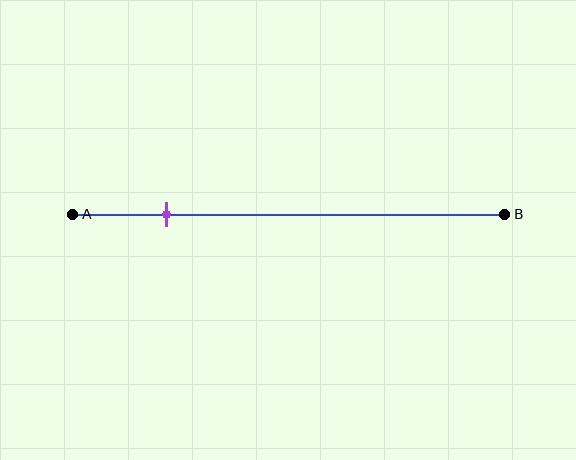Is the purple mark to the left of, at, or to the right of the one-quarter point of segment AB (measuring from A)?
The purple mark is to the left of the one-quarter point of segment AB.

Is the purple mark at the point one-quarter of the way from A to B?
No, the mark is at about 20% from A, not at the 25% one-quarter point.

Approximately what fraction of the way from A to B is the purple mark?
The purple mark is approximately 20% of the way from A to B.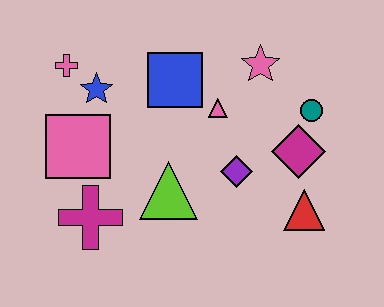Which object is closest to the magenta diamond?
The teal circle is closest to the magenta diamond.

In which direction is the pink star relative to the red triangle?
The pink star is above the red triangle.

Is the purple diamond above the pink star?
No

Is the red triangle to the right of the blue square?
Yes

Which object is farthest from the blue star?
The red triangle is farthest from the blue star.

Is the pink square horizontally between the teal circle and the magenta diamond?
No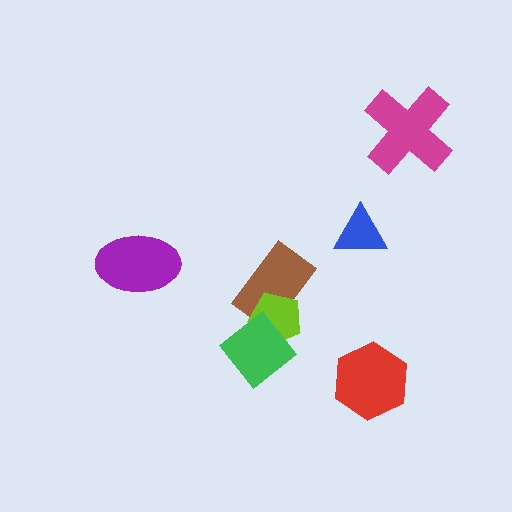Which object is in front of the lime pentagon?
The green diamond is in front of the lime pentagon.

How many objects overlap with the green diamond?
2 objects overlap with the green diamond.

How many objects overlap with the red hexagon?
0 objects overlap with the red hexagon.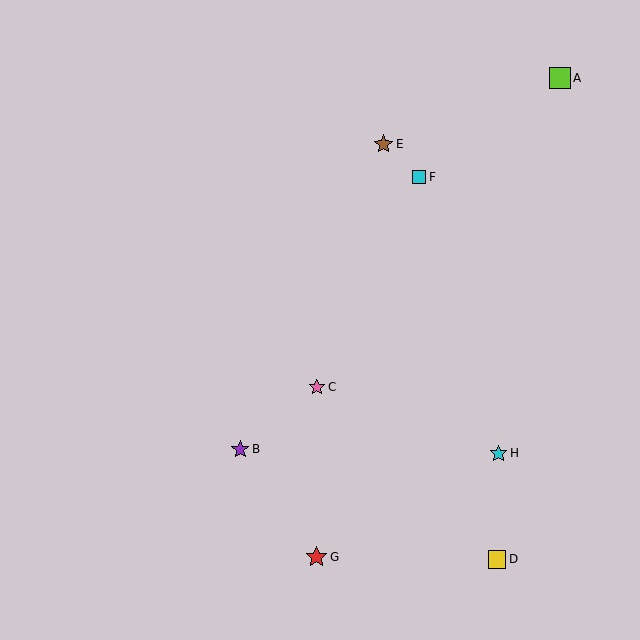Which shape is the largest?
The red star (labeled G) is the largest.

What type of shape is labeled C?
Shape C is a pink star.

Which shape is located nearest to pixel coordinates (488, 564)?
The yellow square (labeled D) at (497, 559) is nearest to that location.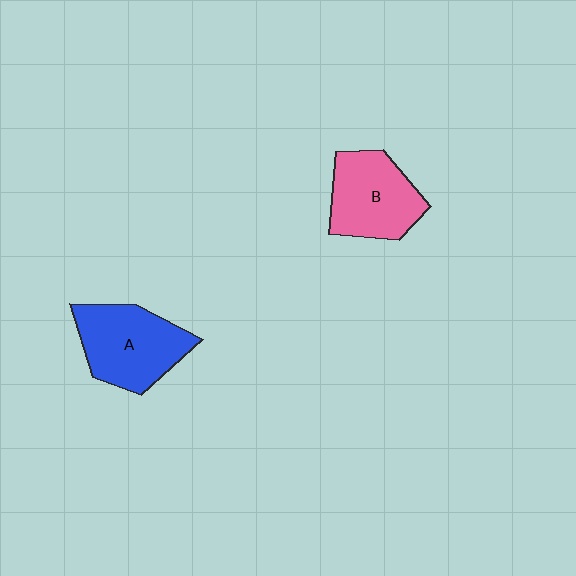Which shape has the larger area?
Shape A (blue).